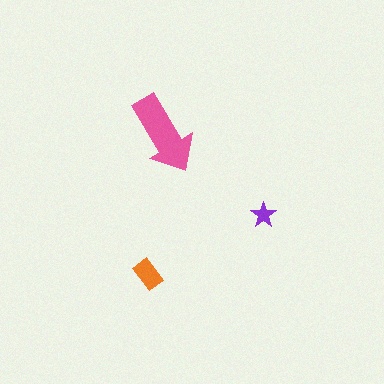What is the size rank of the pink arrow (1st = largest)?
1st.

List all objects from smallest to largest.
The purple star, the orange rectangle, the pink arrow.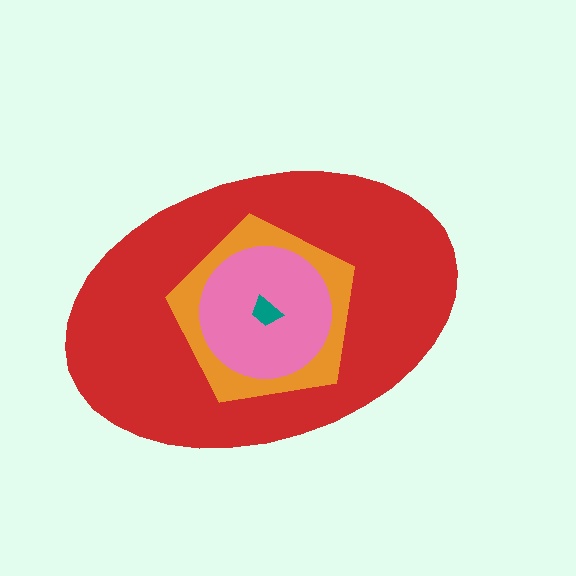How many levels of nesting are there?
4.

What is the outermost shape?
The red ellipse.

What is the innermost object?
The teal trapezoid.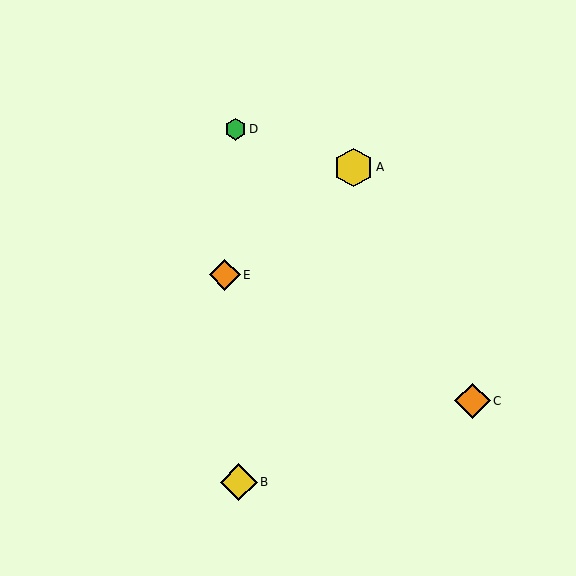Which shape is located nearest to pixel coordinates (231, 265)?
The orange diamond (labeled E) at (225, 275) is nearest to that location.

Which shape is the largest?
The yellow hexagon (labeled A) is the largest.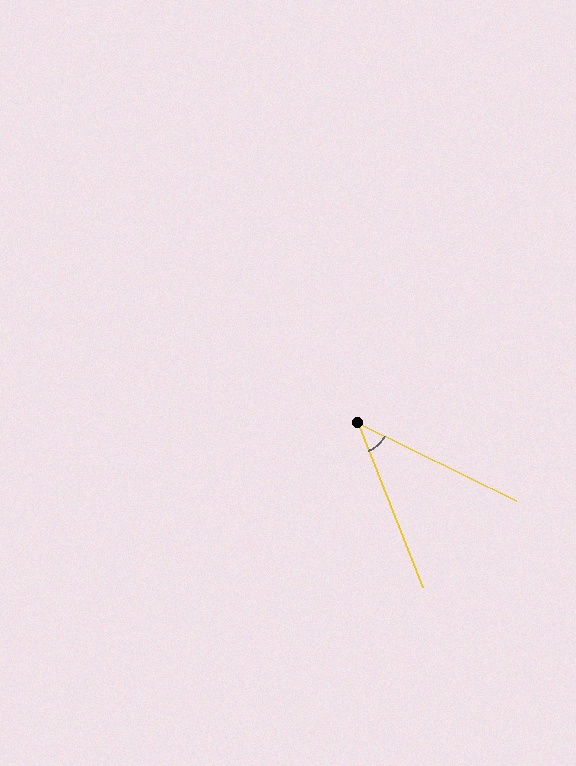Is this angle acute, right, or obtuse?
It is acute.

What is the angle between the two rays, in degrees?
Approximately 42 degrees.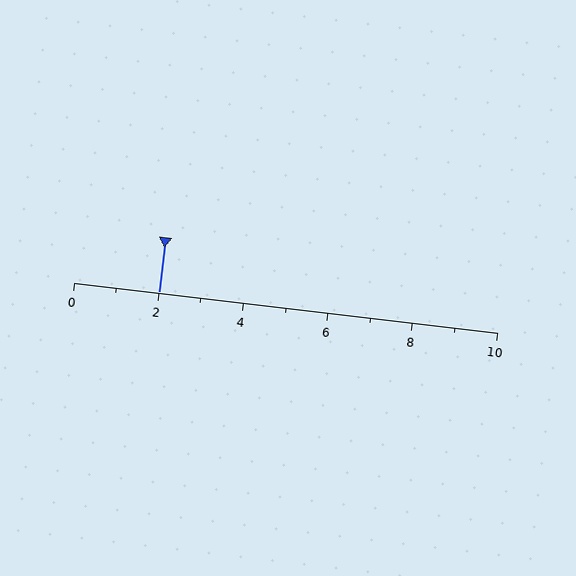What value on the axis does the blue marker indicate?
The marker indicates approximately 2.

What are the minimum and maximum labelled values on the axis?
The axis runs from 0 to 10.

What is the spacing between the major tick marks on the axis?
The major ticks are spaced 2 apart.